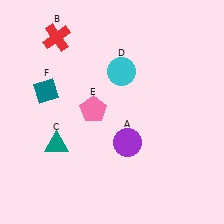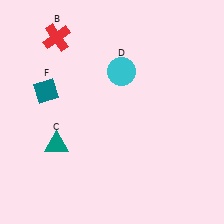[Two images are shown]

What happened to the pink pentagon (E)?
The pink pentagon (E) was removed in Image 2. It was in the top-left area of Image 1.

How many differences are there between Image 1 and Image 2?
There are 2 differences between the two images.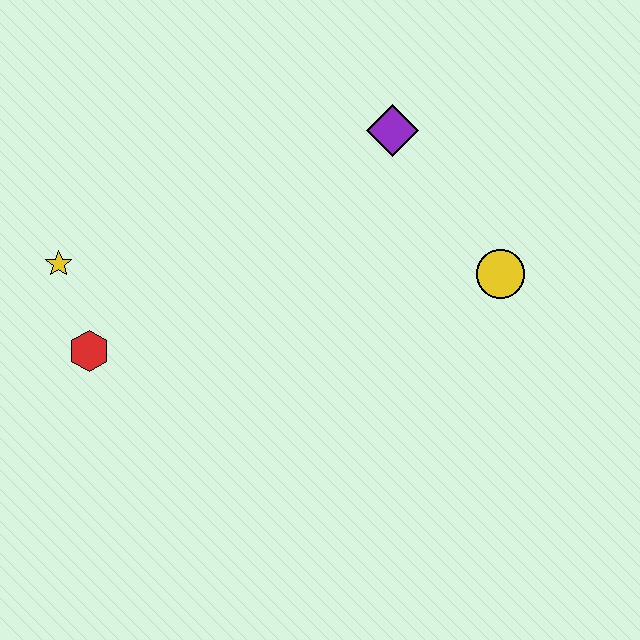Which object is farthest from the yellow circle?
The yellow star is farthest from the yellow circle.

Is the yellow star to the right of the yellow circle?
No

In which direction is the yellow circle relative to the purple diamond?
The yellow circle is below the purple diamond.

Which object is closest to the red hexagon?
The yellow star is closest to the red hexagon.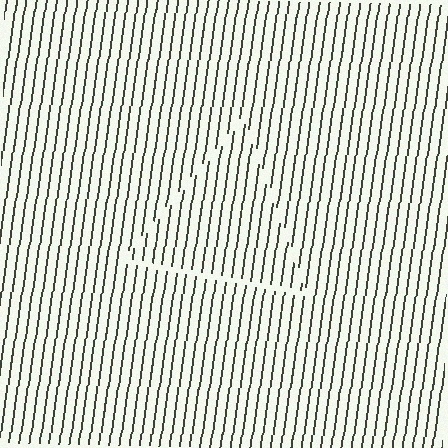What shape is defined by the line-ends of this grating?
An illusory triangle. The interior of the shape contains the same grating, shifted by half a period — the contour is defined by the phase discontinuity where line-ends from the inner and outer gratings abut.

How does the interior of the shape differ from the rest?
The interior of the shape contains the same grating, shifted by half a period — the contour is defined by the phase discontinuity where line-ends from the inner and outer gratings abut.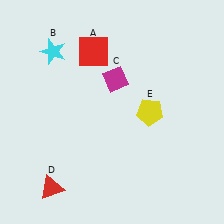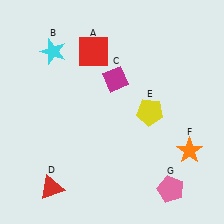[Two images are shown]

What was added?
An orange star (F), a pink pentagon (G) were added in Image 2.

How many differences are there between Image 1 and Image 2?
There are 2 differences between the two images.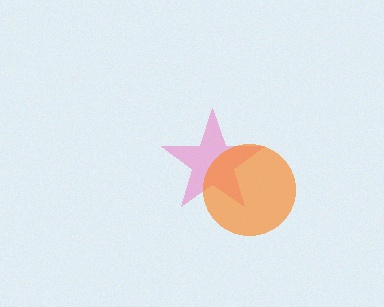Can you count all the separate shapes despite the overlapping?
Yes, there are 2 separate shapes.